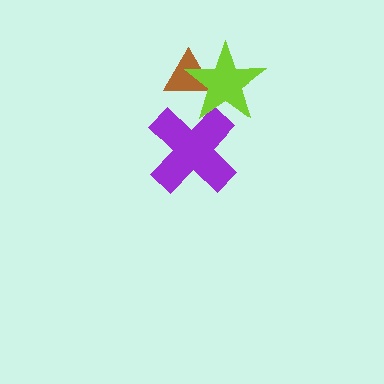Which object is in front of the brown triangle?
The lime star is in front of the brown triangle.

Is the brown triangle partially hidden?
Yes, it is partially covered by another shape.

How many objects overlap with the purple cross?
1 object overlaps with the purple cross.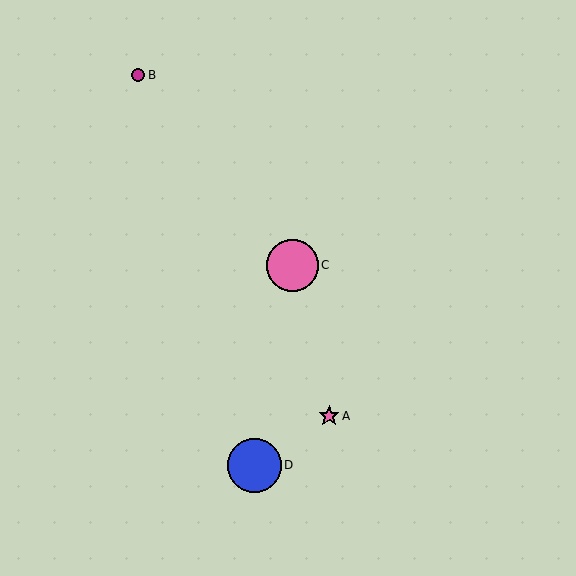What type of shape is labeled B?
Shape B is a magenta circle.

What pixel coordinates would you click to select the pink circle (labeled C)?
Click at (293, 265) to select the pink circle C.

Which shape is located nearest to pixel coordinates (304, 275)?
The pink circle (labeled C) at (293, 265) is nearest to that location.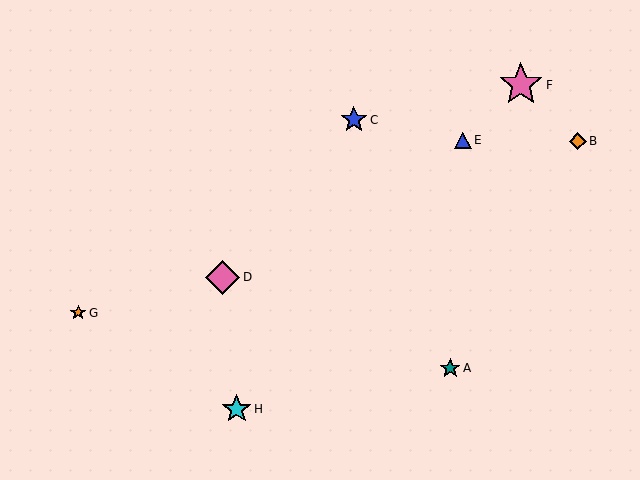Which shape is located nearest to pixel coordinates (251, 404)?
The cyan star (labeled H) at (237, 409) is nearest to that location.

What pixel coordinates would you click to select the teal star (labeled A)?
Click at (450, 368) to select the teal star A.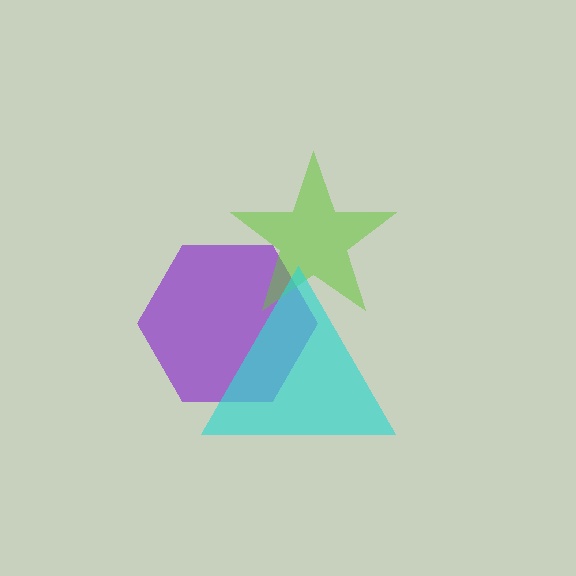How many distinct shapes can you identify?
There are 3 distinct shapes: a purple hexagon, a lime star, a cyan triangle.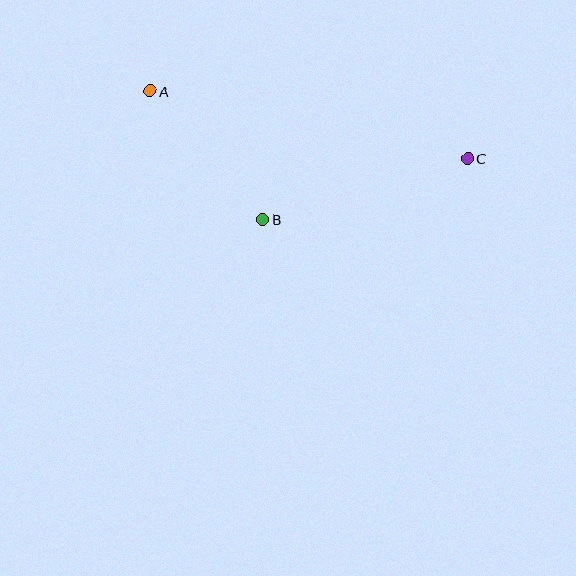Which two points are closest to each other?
Points A and B are closest to each other.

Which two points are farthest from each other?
Points A and C are farthest from each other.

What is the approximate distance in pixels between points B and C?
The distance between B and C is approximately 213 pixels.